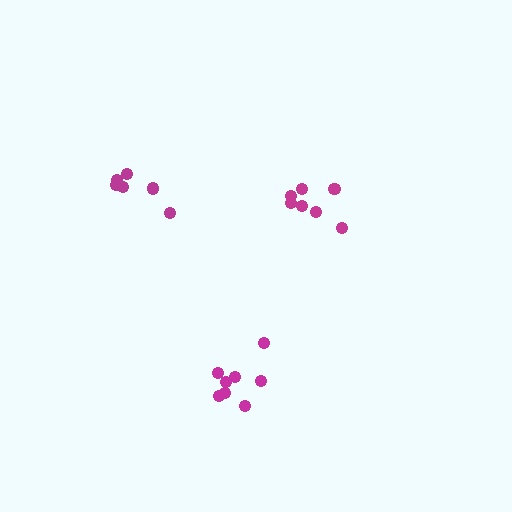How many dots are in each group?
Group 1: 7 dots, Group 2: 8 dots, Group 3: 7 dots (22 total).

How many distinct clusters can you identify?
There are 3 distinct clusters.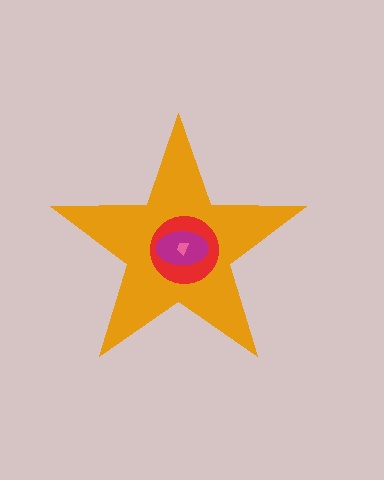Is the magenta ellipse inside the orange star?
Yes.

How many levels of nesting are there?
4.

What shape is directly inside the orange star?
The red circle.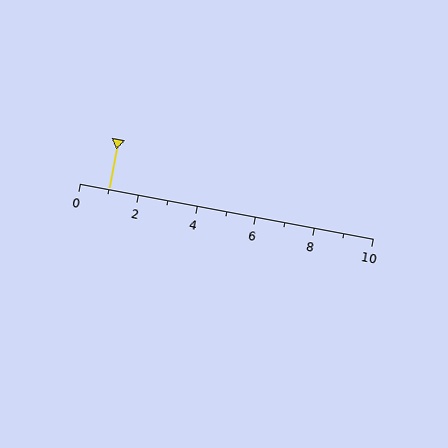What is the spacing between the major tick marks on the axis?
The major ticks are spaced 2 apart.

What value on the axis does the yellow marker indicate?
The marker indicates approximately 1.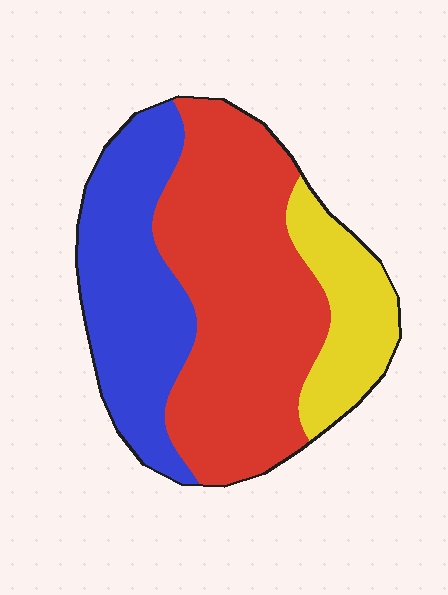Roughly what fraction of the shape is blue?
Blue takes up about one third (1/3) of the shape.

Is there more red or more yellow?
Red.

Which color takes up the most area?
Red, at roughly 50%.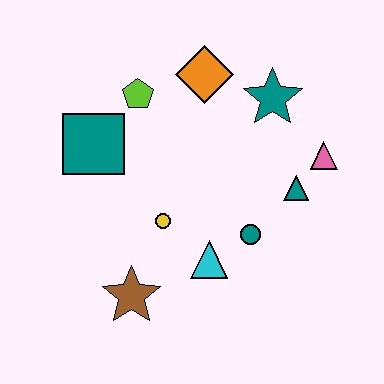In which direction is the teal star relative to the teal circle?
The teal star is above the teal circle.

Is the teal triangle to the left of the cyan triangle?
No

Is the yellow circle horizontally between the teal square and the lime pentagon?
No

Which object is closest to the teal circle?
The cyan triangle is closest to the teal circle.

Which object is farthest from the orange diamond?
The brown star is farthest from the orange diamond.